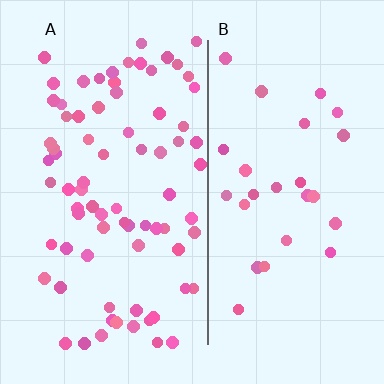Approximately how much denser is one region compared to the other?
Approximately 2.8× — region A over region B.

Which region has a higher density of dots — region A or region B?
A (the left).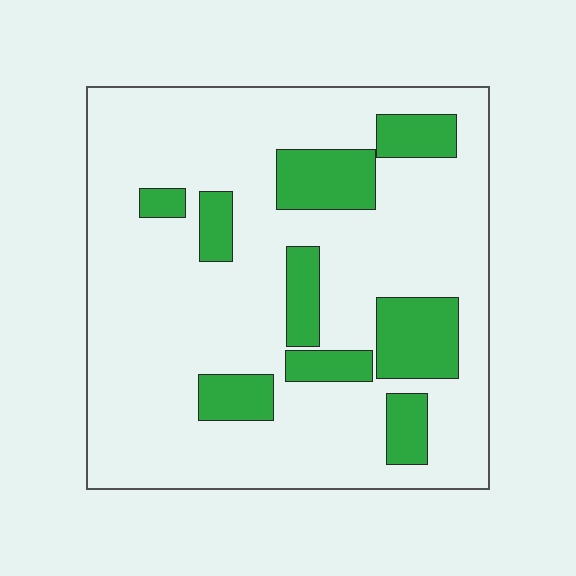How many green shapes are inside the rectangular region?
9.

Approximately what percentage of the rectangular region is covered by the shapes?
Approximately 20%.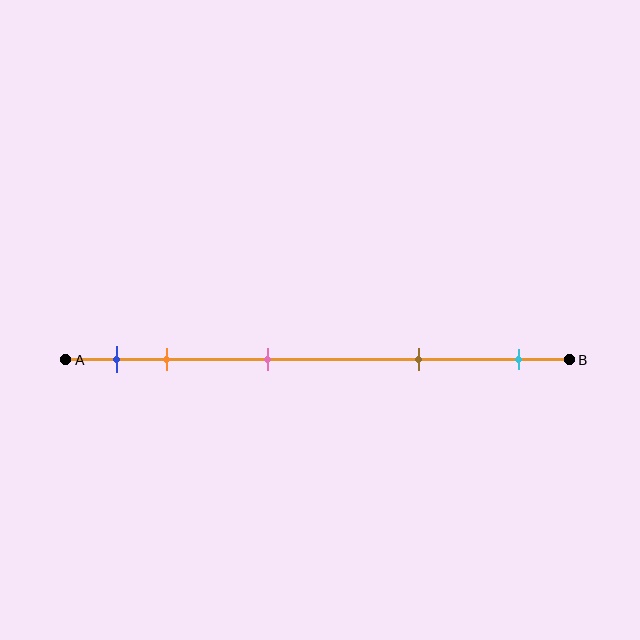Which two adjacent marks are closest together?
The blue and orange marks are the closest adjacent pair.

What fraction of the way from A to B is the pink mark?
The pink mark is approximately 40% (0.4) of the way from A to B.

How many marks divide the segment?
There are 5 marks dividing the segment.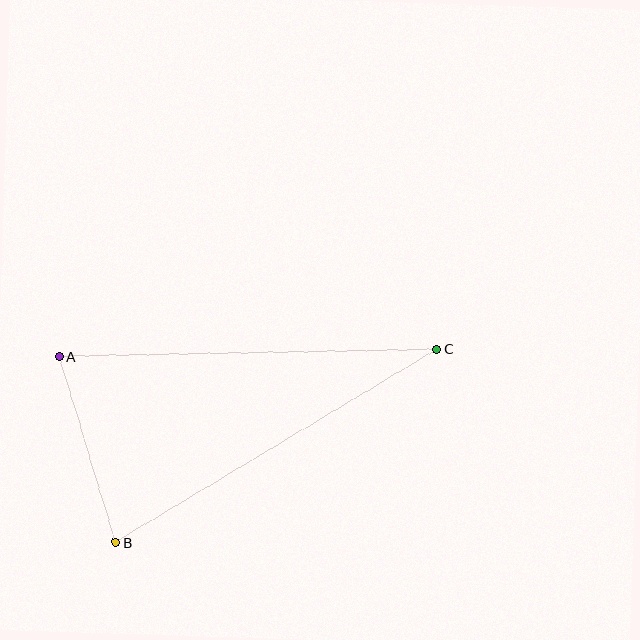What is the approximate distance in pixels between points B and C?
The distance between B and C is approximately 375 pixels.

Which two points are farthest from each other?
Points A and C are farthest from each other.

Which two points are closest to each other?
Points A and B are closest to each other.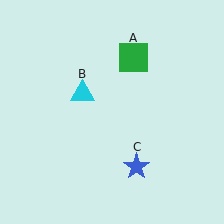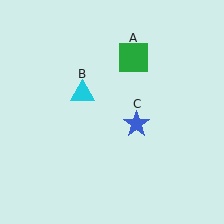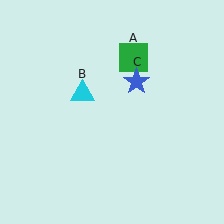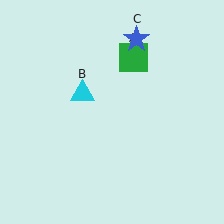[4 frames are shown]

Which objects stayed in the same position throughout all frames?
Green square (object A) and cyan triangle (object B) remained stationary.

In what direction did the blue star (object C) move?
The blue star (object C) moved up.